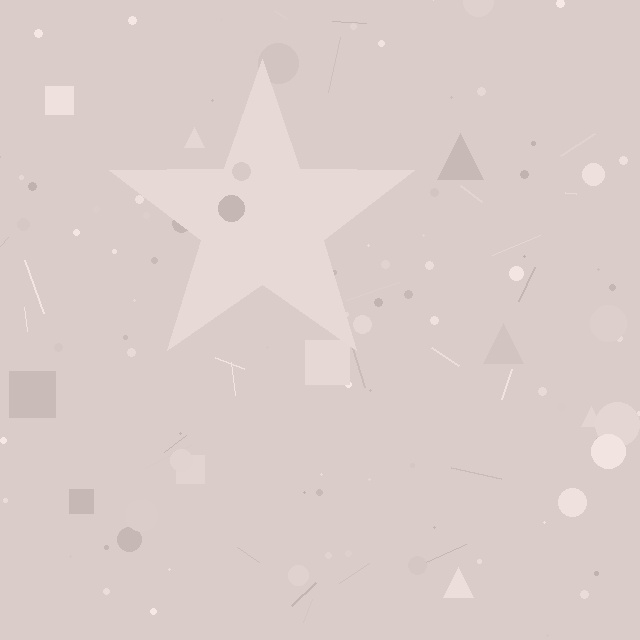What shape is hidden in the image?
A star is hidden in the image.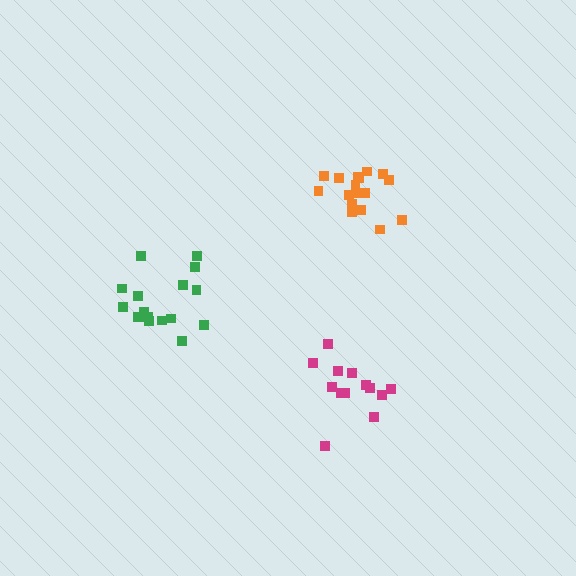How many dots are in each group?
Group 1: 17 dots, Group 2: 17 dots, Group 3: 13 dots (47 total).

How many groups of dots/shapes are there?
There are 3 groups.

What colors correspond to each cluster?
The clusters are colored: green, orange, magenta.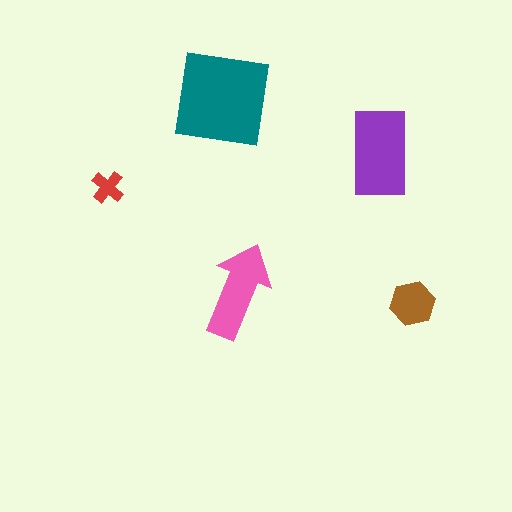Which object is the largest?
The teal square.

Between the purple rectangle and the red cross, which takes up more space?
The purple rectangle.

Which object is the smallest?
The red cross.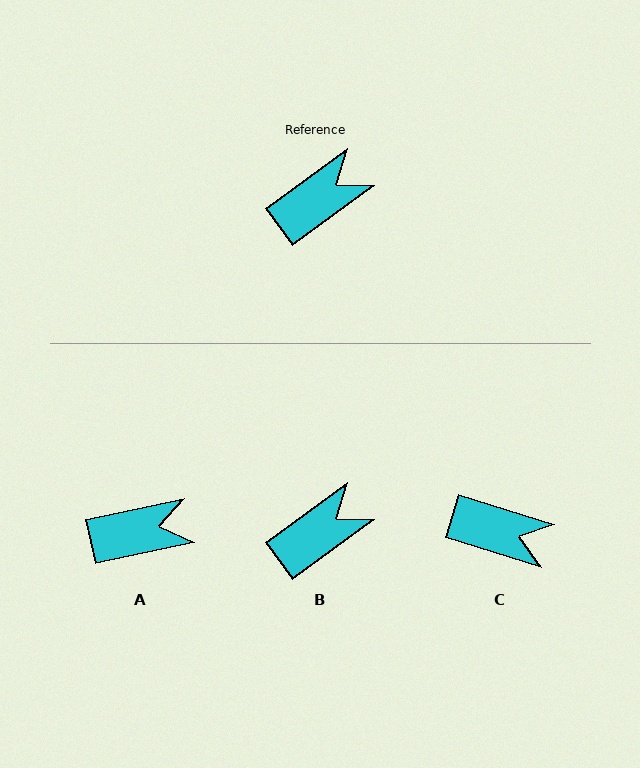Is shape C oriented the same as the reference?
No, it is off by about 54 degrees.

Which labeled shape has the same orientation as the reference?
B.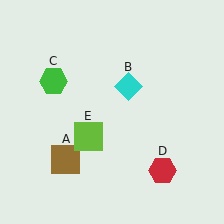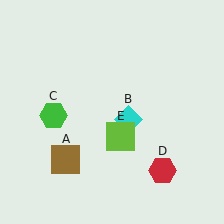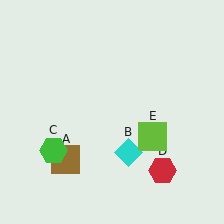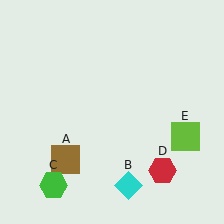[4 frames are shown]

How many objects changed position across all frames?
3 objects changed position: cyan diamond (object B), green hexagon (object C), lime square (object E).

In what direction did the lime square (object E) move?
The lime square (object E) moved right.